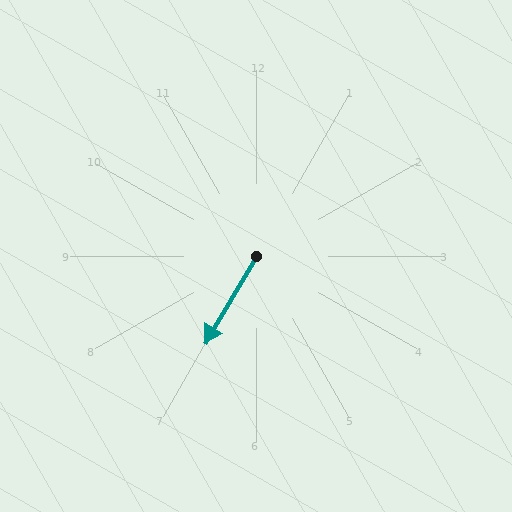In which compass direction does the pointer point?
Southwest.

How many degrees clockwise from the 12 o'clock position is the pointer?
Approximately 211 degrees.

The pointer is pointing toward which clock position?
Roughly 7 o'clock.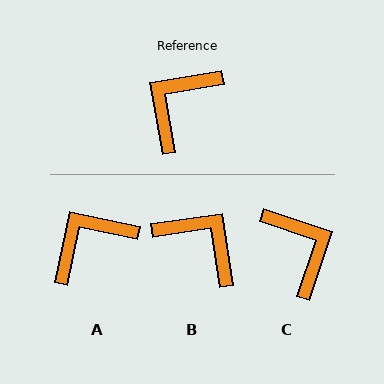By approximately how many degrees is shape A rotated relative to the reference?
Approximately 22 degrees clockwise.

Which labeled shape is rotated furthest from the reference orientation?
C, about 119 degrees away.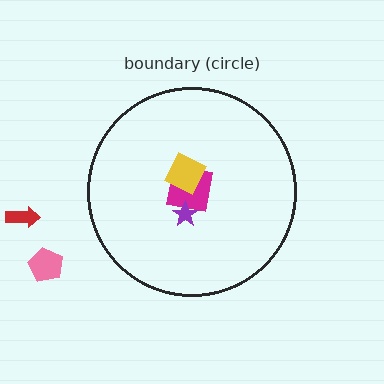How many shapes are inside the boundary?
3 inside, 2 outside.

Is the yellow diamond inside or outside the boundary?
Inside.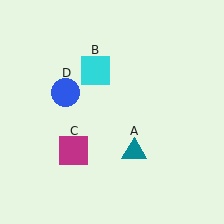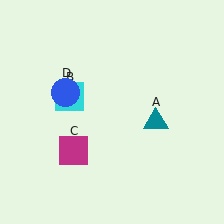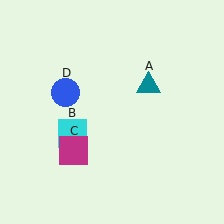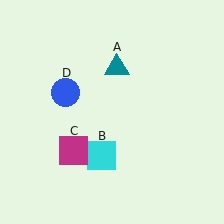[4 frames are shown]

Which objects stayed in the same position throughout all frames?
Magenta square (object C) and blue circle (object D) remained stationary.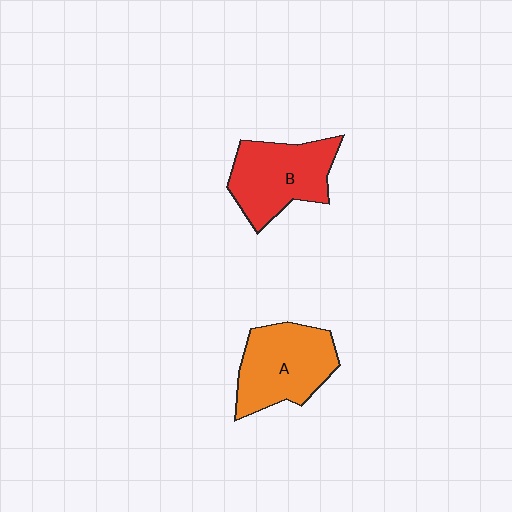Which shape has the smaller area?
Shape B (red).